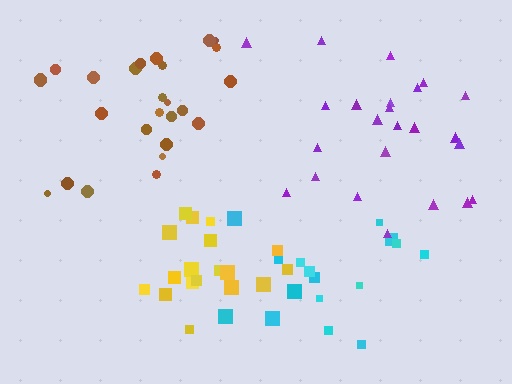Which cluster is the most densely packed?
Yellow.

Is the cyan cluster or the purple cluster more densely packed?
Cyan.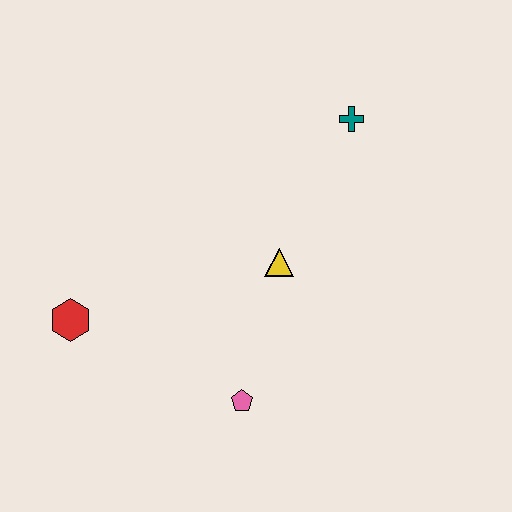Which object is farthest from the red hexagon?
The teal cross is farthest from the red hexagon.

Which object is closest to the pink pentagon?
The yellow triangle is closest to the pink pentagon.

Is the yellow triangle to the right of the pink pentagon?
Yes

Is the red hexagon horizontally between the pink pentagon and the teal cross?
No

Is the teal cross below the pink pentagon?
No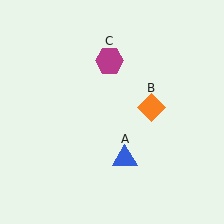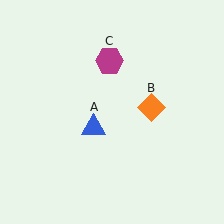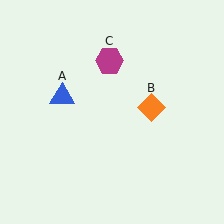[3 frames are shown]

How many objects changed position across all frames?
1 object changed position: blue triangle (object A).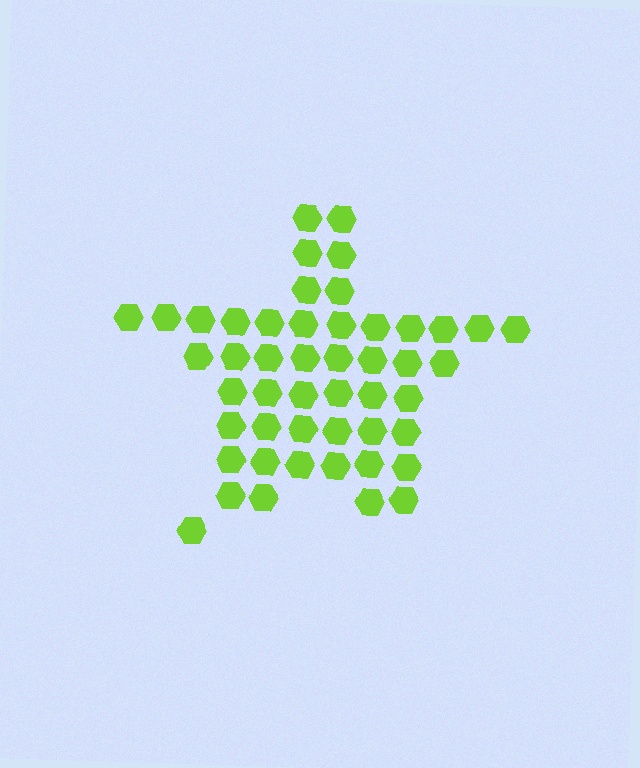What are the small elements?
The small elements are hexagons.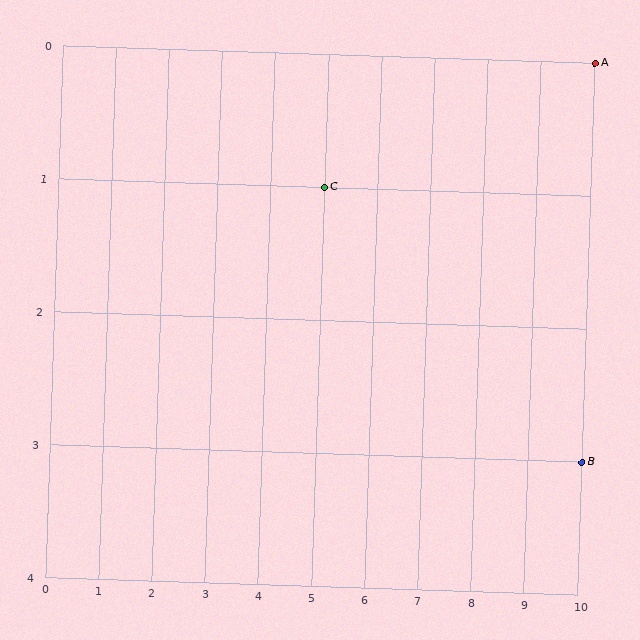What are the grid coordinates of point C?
Point C is at grid coordinates (5, 1).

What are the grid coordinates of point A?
Point A is at grid coordinates (10, 0).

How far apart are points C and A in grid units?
Points C and A are 5 columns and 1 row apart (about 5.1 grid units diagonally).